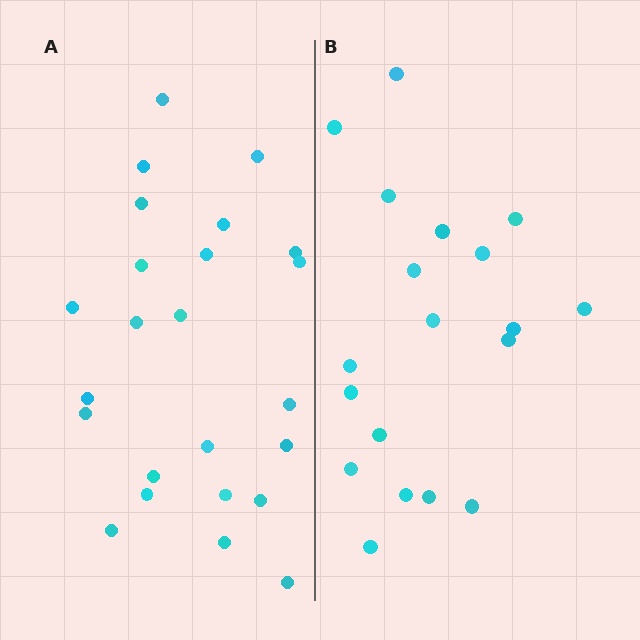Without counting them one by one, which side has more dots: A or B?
Region A (the left region) has more dots.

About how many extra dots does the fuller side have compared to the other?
Region A has about 5 more dots than region B.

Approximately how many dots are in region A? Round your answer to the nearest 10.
About 20 dots. (The exact count is 24, which rounds to 20.)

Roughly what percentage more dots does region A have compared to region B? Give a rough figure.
About 25% more.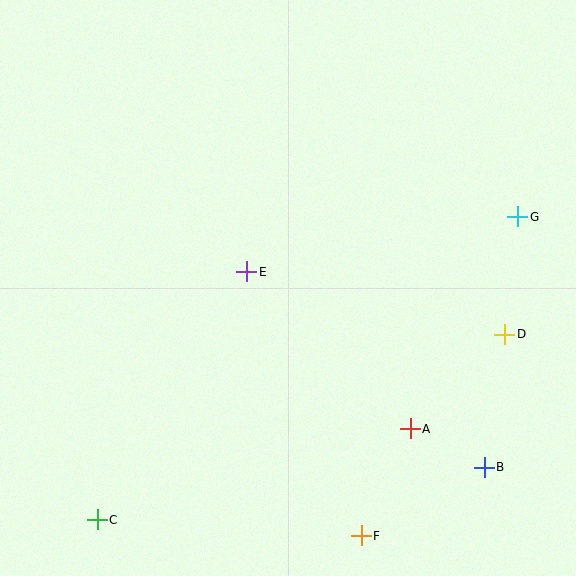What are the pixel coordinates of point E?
Point E is at (247, 272).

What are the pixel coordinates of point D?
Point D is at (505, 334).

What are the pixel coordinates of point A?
Point A is at (410, 429).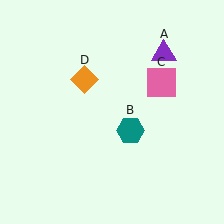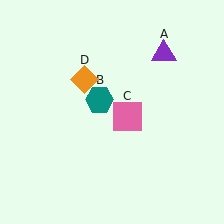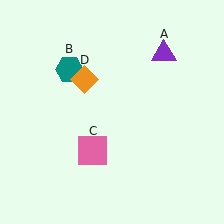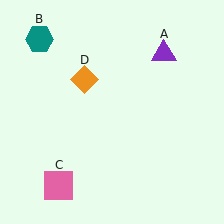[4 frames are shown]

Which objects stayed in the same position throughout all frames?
Purple triangle (object A) and orange diamond (object D) remained stationary.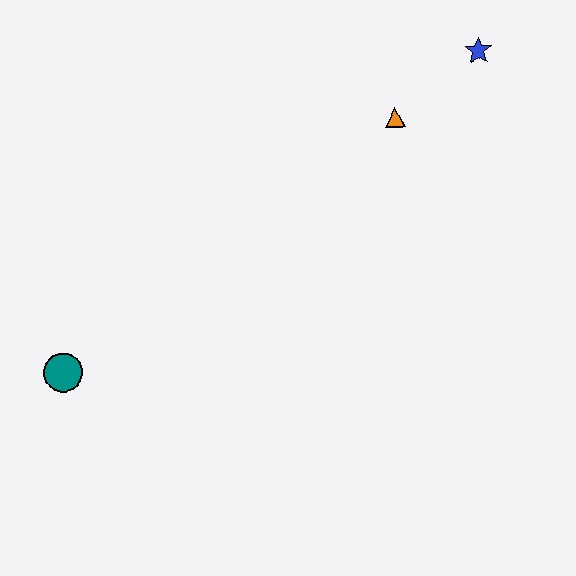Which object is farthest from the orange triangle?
The teal circle is farthest from the orange triangle.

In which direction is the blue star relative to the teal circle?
The blue star is to the right of the teal circle.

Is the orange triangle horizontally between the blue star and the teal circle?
Yes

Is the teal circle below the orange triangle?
Yes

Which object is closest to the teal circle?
The orange triangle is closest to the teal circle.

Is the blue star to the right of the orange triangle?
Yes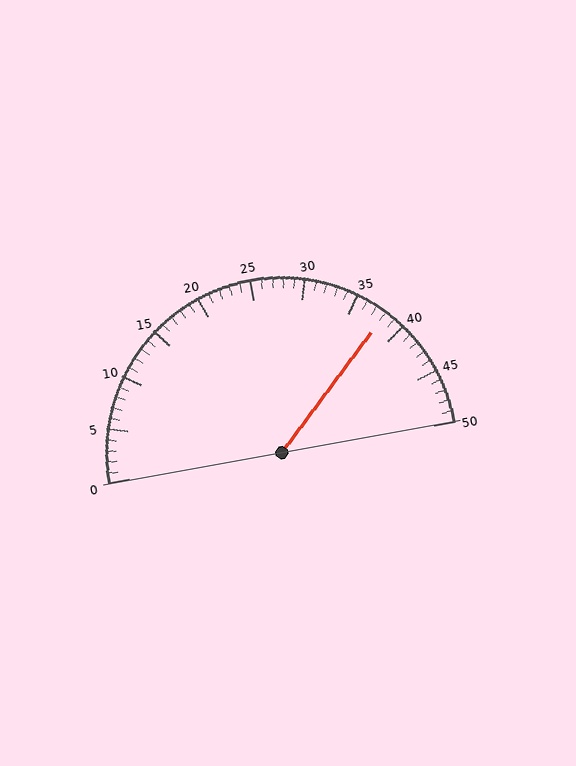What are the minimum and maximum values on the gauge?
The gauge ranges from 0 to 50.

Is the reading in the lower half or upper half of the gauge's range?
The reading is in the upper half of the range (0 to 50).